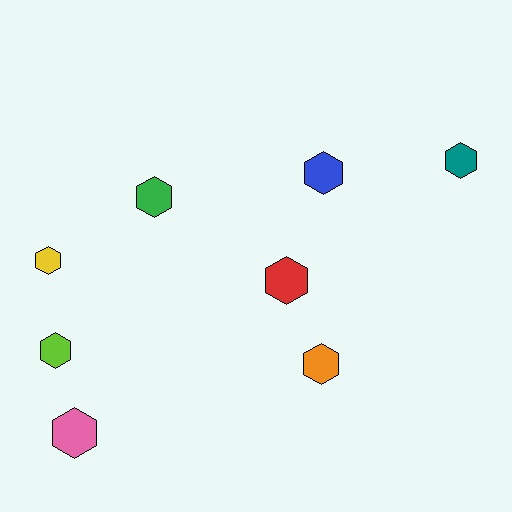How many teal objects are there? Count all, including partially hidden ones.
There is 1 teal object.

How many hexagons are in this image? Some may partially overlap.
There are 8 hexagons.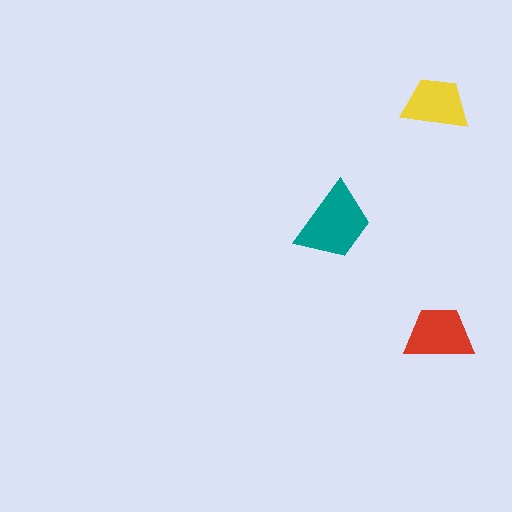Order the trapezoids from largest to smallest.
the teal one, the red one, the yellow one.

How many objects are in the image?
There are 3 objects in the image.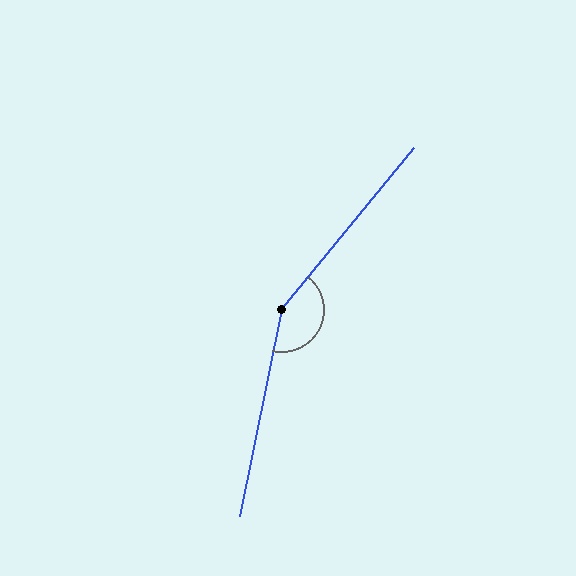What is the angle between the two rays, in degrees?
Approximately 152 degrees.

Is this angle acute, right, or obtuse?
It is obtuse.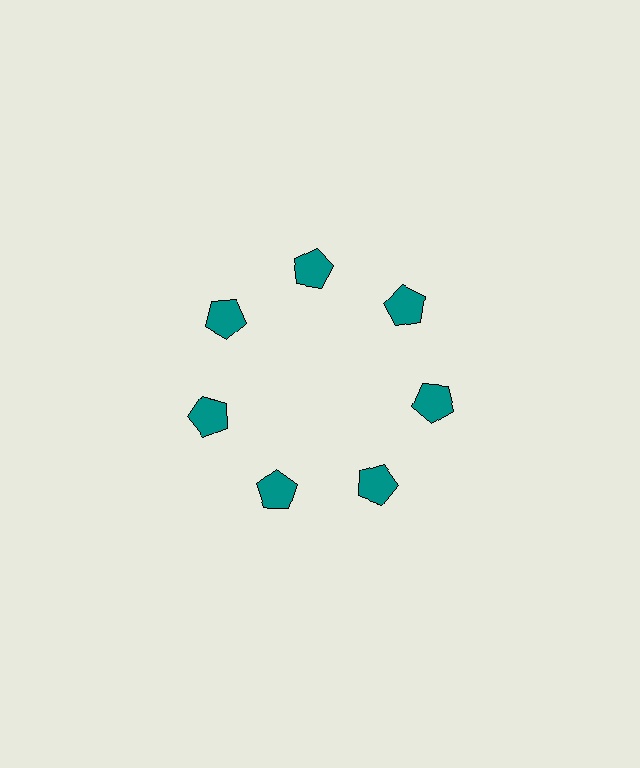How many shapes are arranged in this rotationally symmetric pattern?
There are 7 shapes, arranged in 7 groups of 1.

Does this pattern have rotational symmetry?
Yes, this pattern has 7-fold rotational symmetry. It looks the same after rotating 51 degrees around the center.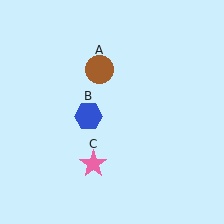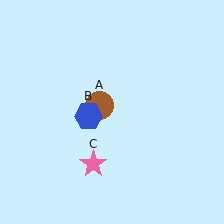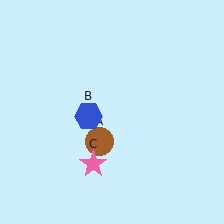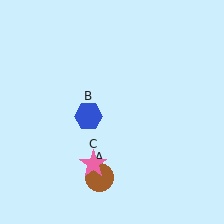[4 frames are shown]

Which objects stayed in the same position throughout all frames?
Blue hexagon (object B) and pink star (object C) remained stationary.